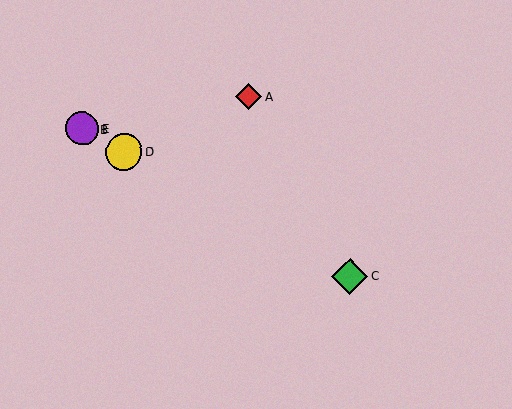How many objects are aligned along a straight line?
4 objects (B, C, D, E) are aligned along a straight line.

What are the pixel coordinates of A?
Object A is at (249, 97).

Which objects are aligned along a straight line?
Objects B, C, D, E are aligned along a straight line.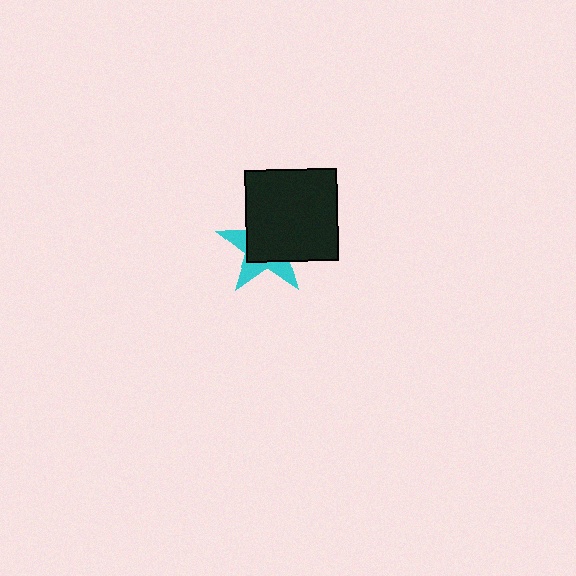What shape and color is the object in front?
The object in front is a black square.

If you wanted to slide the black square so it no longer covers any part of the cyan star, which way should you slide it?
Slide it toward the upper-right — that is the most direct way to separate the two shapes.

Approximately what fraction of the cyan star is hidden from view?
Roughly 62% of the cyan star is hidden behind the black square.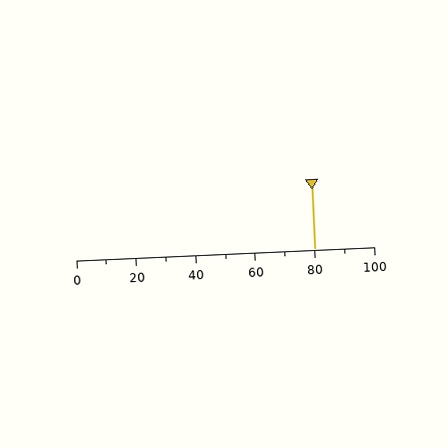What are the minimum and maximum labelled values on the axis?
The axis runs from 0 to 100.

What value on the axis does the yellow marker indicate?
The marker indicates approximately 80.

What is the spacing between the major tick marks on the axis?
The major ticks are spaced 20 apart.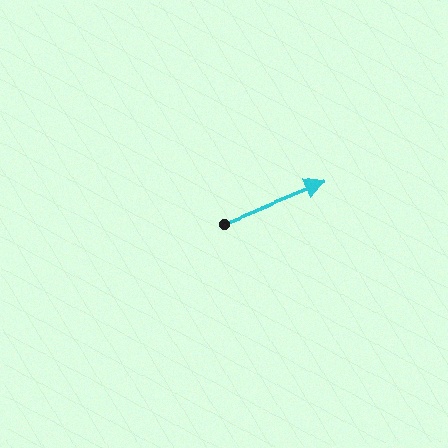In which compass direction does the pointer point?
East.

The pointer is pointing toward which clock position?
Roughly 2 o'clock.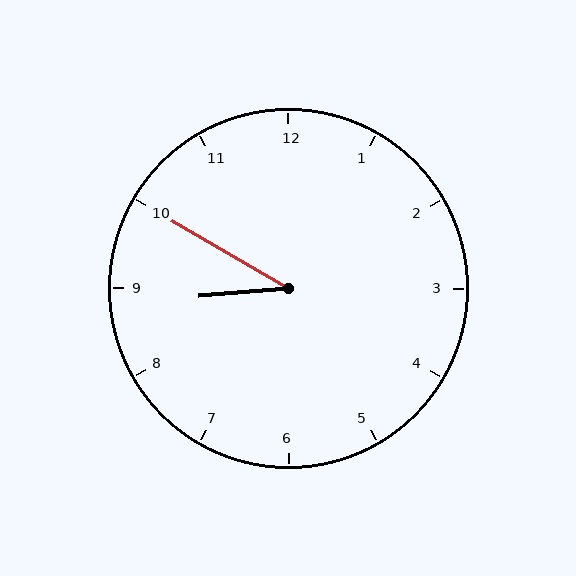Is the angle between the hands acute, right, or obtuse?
It is acute.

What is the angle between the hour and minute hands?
Approximately 35 degrees.